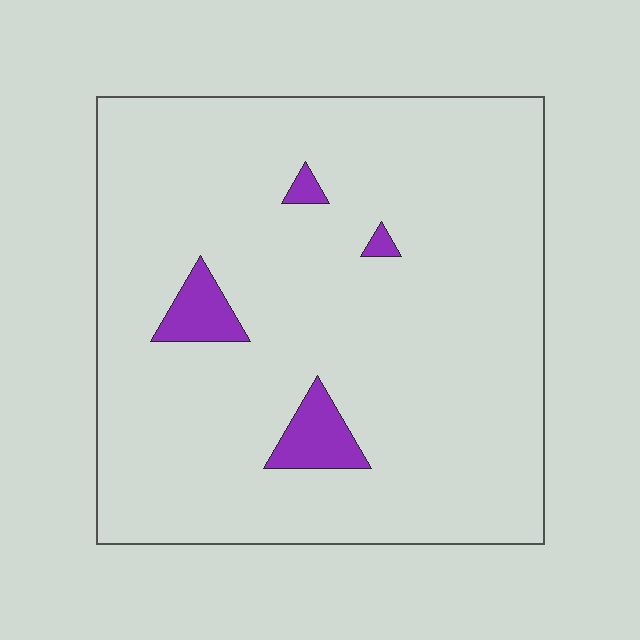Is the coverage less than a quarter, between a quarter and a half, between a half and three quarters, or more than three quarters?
Less than a quarter.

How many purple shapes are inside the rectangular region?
4.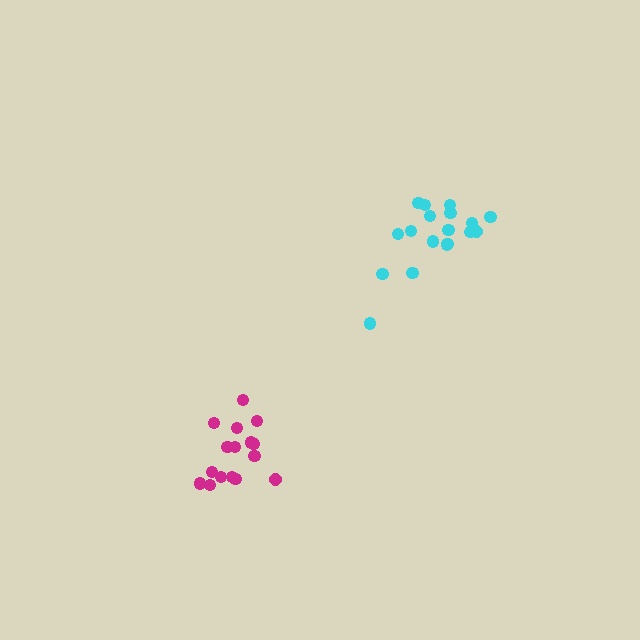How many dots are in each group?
Group 1: 18 dots, Group 2: 17 dots (35 total).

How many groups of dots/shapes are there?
There are 2 groups.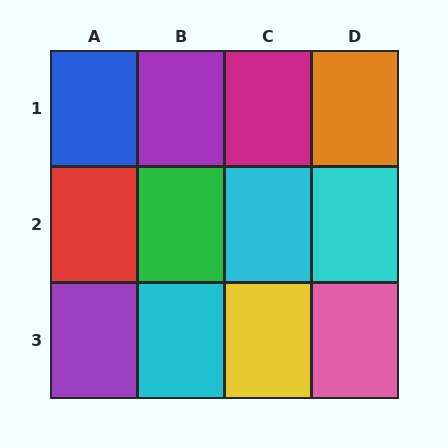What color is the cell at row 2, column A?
Red.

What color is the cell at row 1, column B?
Purple.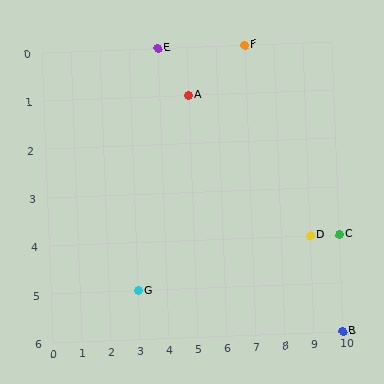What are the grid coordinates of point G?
Point G is at grid coordinates (3, 5).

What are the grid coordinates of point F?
Point F is at grid coordinates (7, 0).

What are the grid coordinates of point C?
Point C is at grid coordinates (10, 4).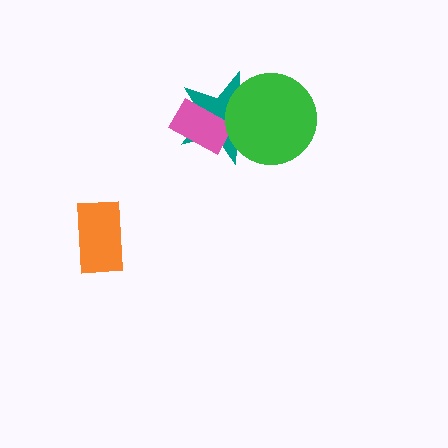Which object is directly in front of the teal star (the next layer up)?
The pink rectangle is directly in front of the teal star.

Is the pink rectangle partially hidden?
No, no other shape covers it.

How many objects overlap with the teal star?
2 objects overlap with the teal star.